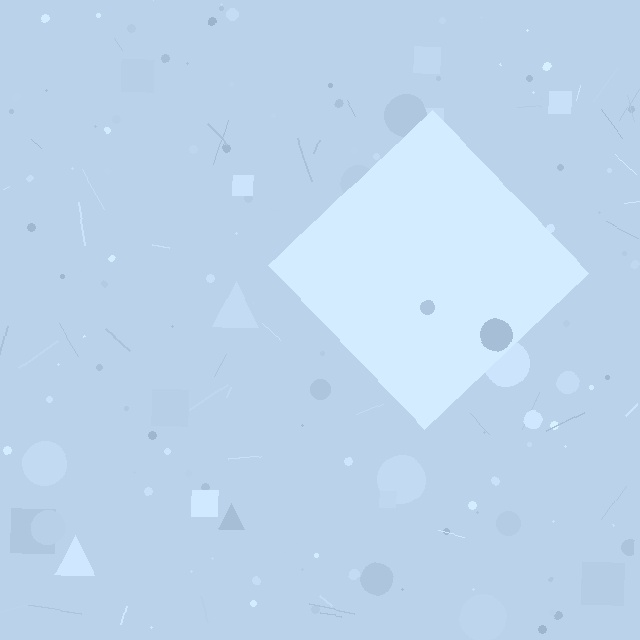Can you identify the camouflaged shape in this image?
The camouflaged shape is a diamond.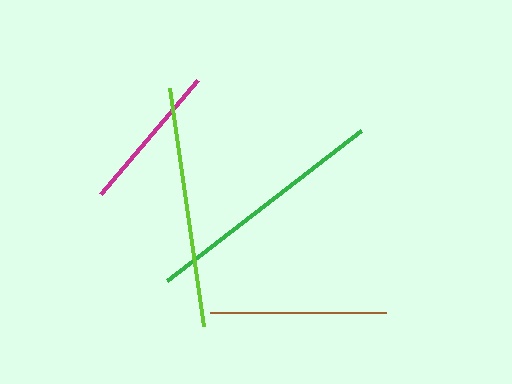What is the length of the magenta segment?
The magenta segment is approximately 150 pixels long.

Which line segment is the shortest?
The magenta line is the shortest at approximately 150 pixels.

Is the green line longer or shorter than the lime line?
The green line is longer than the lime line.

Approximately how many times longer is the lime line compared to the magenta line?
The lime line is approximately 1.6 times the length of the magenta line.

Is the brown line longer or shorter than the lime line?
The lime line is longer than the brown line.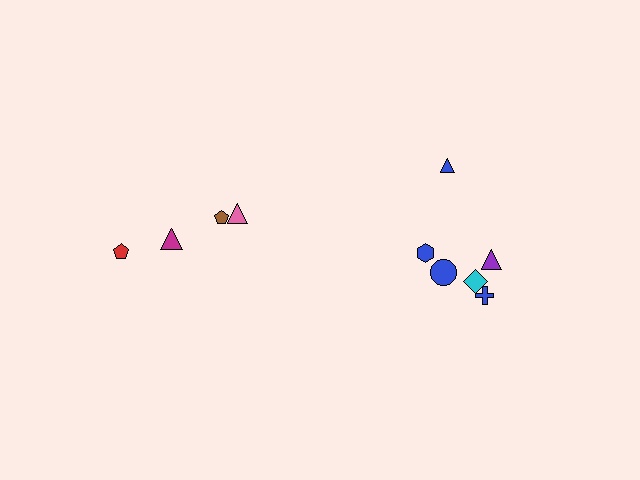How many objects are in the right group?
There are 6 objects.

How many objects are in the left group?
There are 4 objects.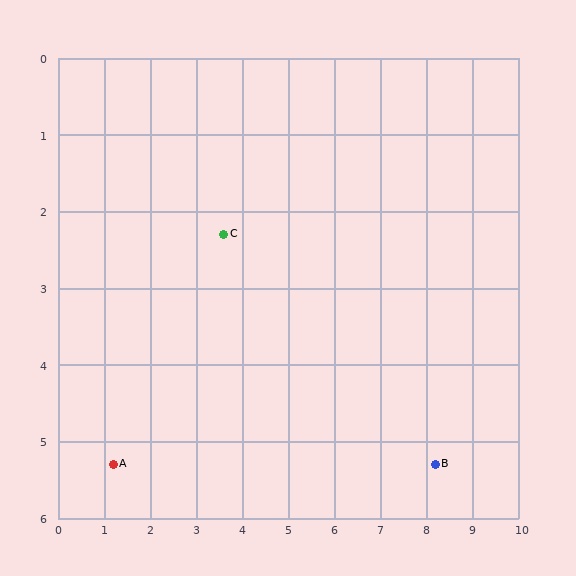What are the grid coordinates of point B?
Point B is at approximately (8.2, 5.3).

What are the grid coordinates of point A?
Point A is at approximately (1.2, 5.3).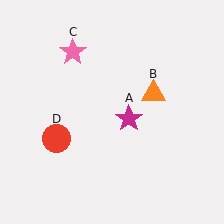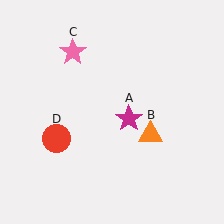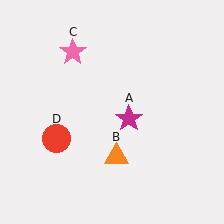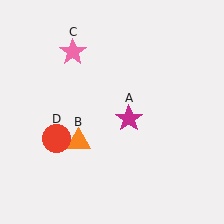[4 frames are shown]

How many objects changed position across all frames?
1 object changed position: orange triangle (object B).